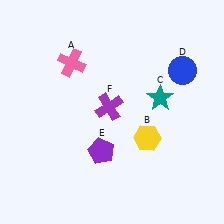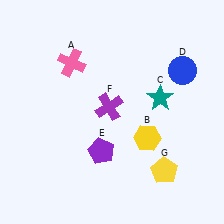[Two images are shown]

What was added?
A yellow pentagon (G) was added in Image 2.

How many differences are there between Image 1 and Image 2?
There is 1 difference between the two images.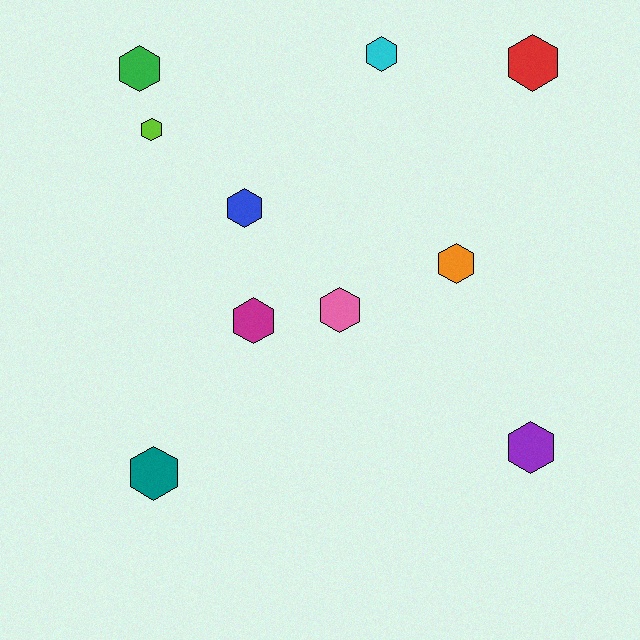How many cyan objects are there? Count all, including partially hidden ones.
There is 1 cyan object.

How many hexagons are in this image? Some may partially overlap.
There are 10 hexagons.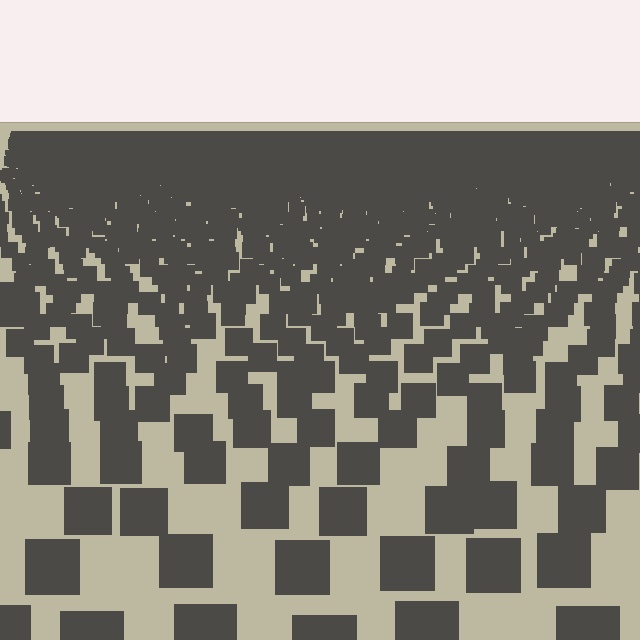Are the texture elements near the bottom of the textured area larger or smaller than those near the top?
Larger. Near the bottom, elements are closer to the viewer and appear at a bigger on-screen size.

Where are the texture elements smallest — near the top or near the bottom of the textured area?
Near the top.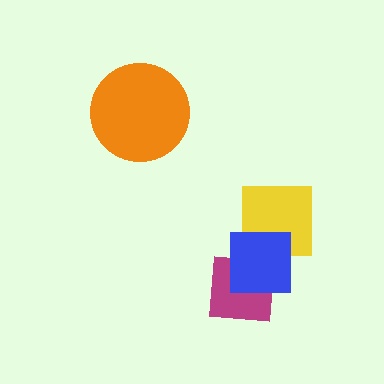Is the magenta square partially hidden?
Yes, it is partially covered by another shape.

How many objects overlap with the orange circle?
0 objects overlap with the orange circle.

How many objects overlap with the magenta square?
1 object overlaps with the magenta square.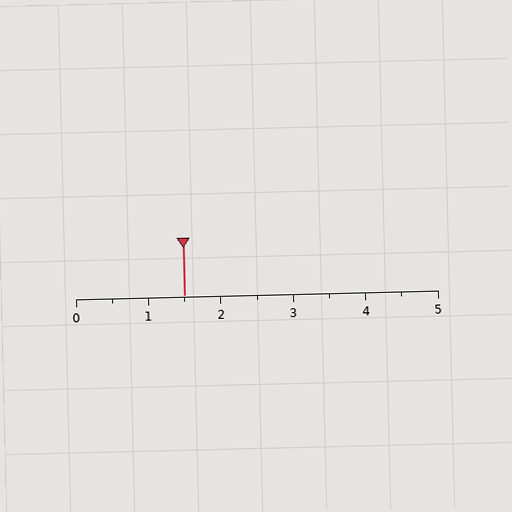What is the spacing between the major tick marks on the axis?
The major ticks are spaced 1 apart.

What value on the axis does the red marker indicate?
The marker indicates approximately 1.5.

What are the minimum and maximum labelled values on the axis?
The axis runs from 0 to 5.